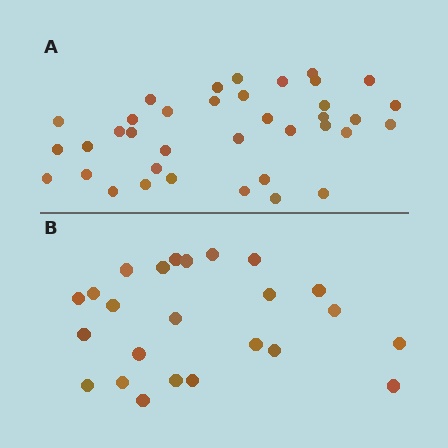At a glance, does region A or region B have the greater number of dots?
Region A (the top region) has more dots.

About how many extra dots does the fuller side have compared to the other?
Region A has approximately 15 more dots than region B.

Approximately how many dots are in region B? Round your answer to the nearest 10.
About 20 dots. (The exact count is 24, which rounds to 20.)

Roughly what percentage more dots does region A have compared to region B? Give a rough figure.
About 55% more.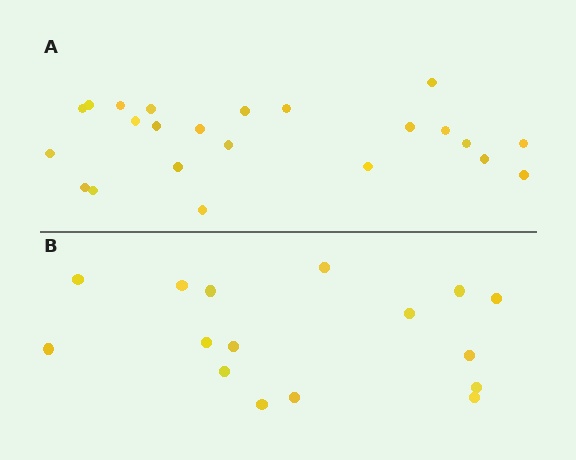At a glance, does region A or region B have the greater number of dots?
Region A (the top region) has more dots.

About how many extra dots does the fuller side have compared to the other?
Region A has roughly 8 or so more dots than region B.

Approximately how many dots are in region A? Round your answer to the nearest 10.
About 20 dots. (The exact count is 23, which rounds to 20.)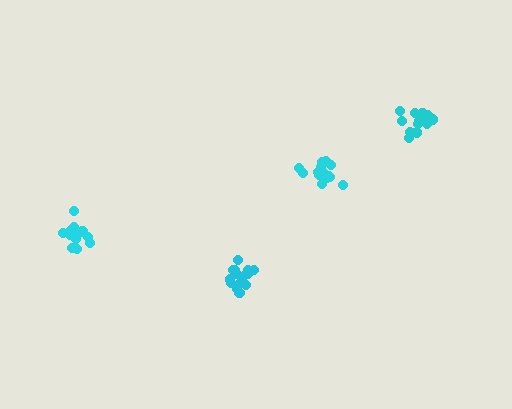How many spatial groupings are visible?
There are 4 spatial groupings.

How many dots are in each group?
Group 1: 12 dots, Group 2: 16 dots, Group 3: 17 dots, Group 4: 15 dots (60 total).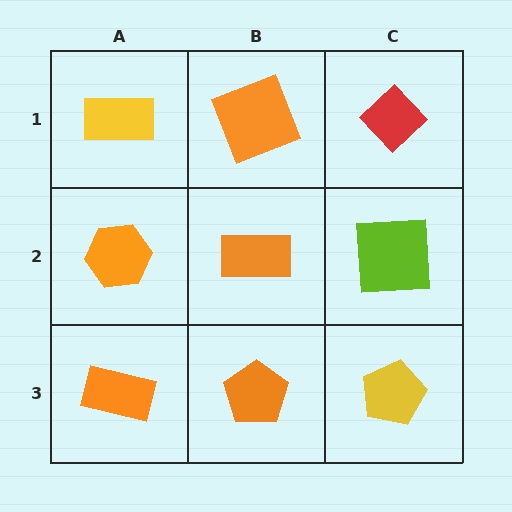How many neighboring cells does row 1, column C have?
2.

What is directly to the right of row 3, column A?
An orange pentagon.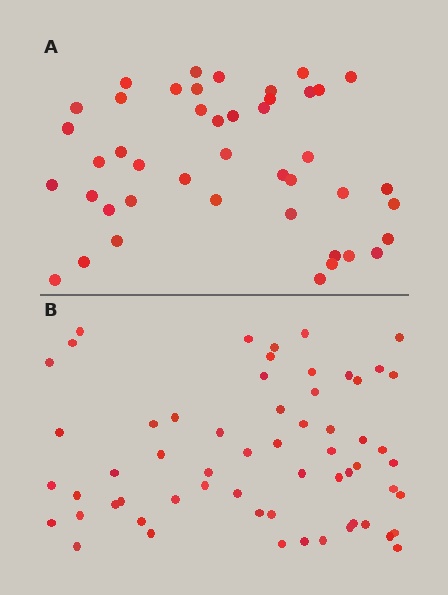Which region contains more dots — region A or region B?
Region B (the bottom region) has more dots.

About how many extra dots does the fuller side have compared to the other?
Region B has approximately 15 more dots than region A.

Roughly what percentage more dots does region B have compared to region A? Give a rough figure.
About 35% more.